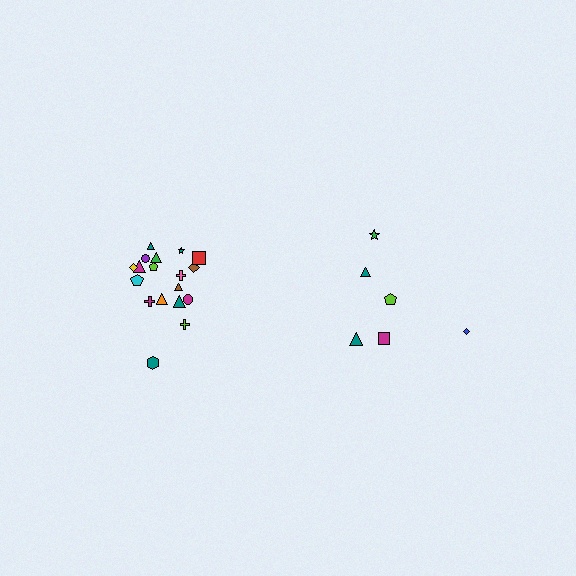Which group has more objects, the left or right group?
The left group.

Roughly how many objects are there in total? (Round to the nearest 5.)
Roughly 25 objects in total.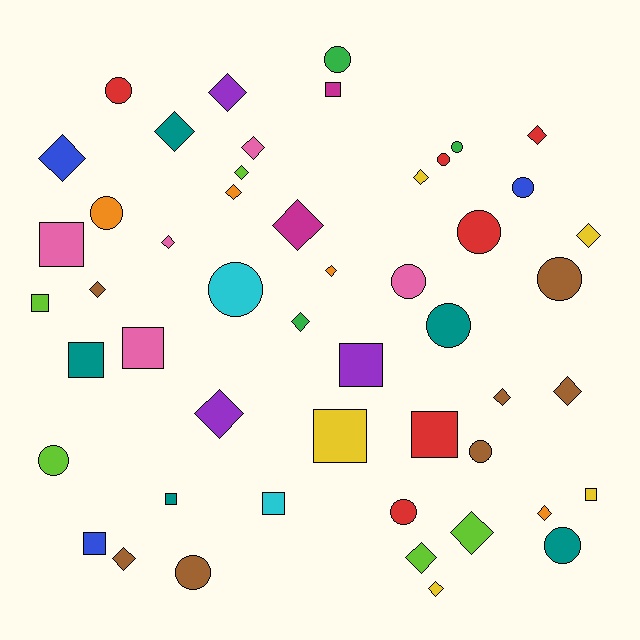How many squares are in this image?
There are 12 squares.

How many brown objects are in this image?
There are 7 brown objects.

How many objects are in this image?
There are 50 objects.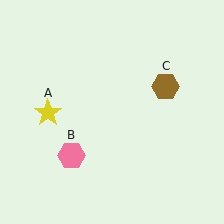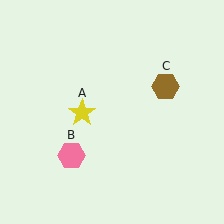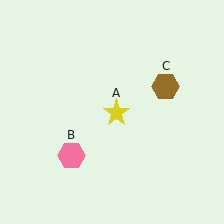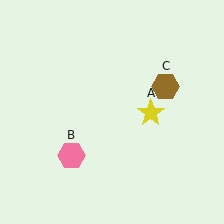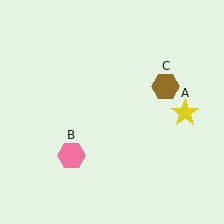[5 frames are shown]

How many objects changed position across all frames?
1 object changed position: yellow star (object A).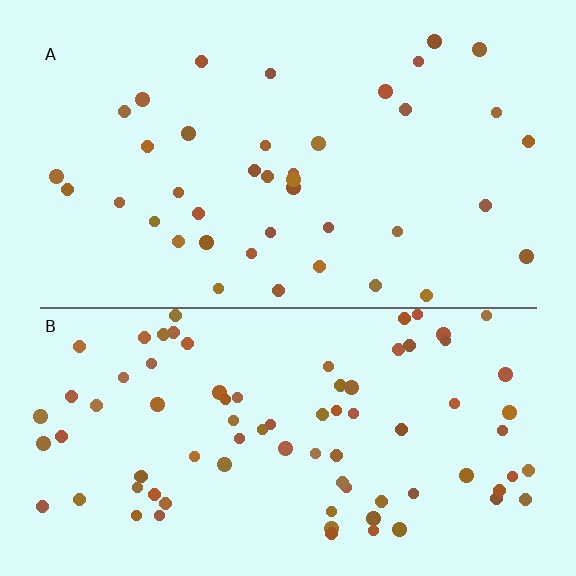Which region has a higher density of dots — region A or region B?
B (the bottom).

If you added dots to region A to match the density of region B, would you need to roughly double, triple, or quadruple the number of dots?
Approximately double.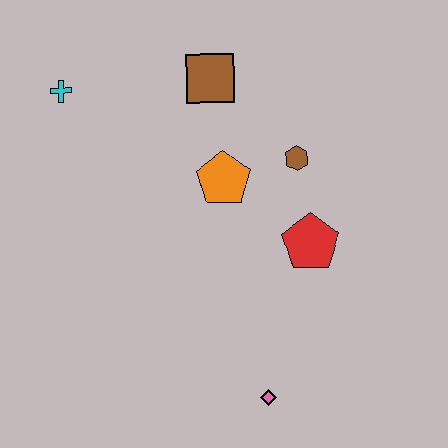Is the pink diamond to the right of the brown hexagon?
No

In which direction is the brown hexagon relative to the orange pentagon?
The brown hexagon is to the right of the orange pentagon.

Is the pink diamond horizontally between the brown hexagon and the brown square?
Yes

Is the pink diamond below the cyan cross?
Yes